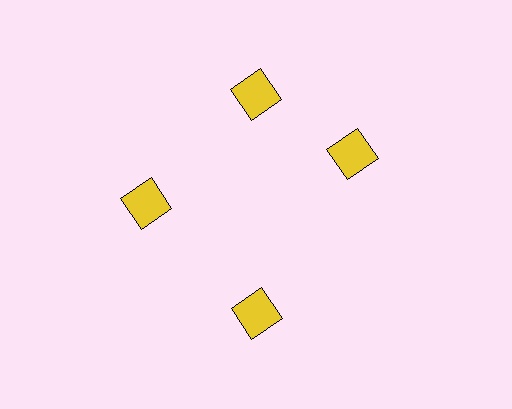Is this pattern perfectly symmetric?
No. The 4 yellow squares are arranged in a ring, but one element near the 3 o'clock position is rotated out of alignment along the ring, breaking the 4-fold rotational symmetry.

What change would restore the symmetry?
The symmetry would be restored by rotating it back into even spacing with its neighbors so that all 4 squares sit at equal angles and equal distance from the center.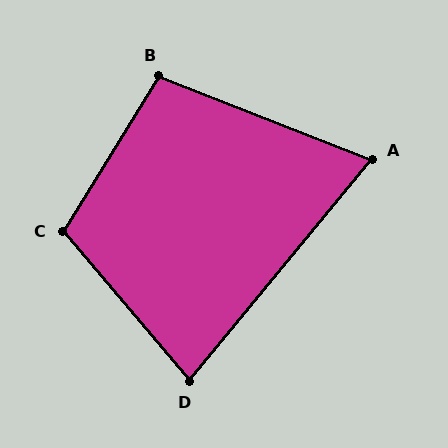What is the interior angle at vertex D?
Approximately 80 degrees (acute).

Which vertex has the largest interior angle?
C, at approximately 108 degrees.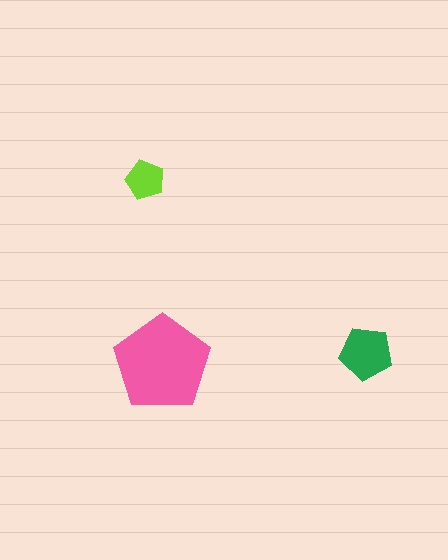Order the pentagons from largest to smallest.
the pink one, the green one, the lime one.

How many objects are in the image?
There are 3 objects in the image.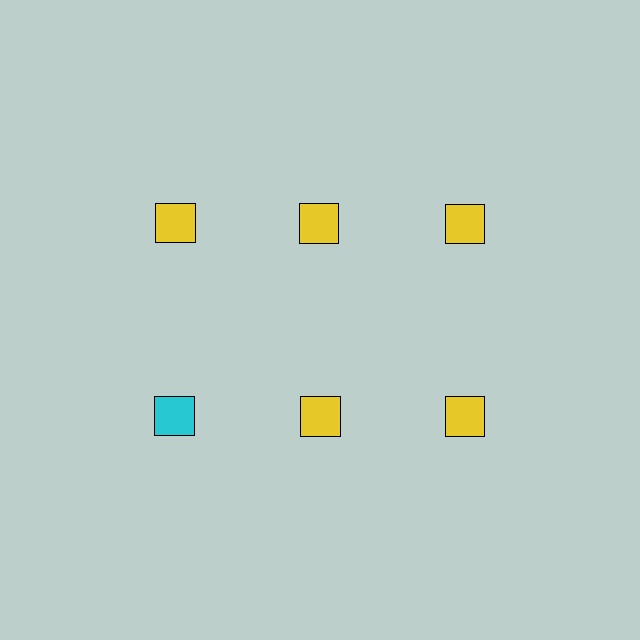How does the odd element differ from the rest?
It has a different color: cyan instead of yellow.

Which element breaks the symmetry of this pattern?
The cyan square in the second row, leftmost column breaks the symmetry. All other shapes are yellow squares.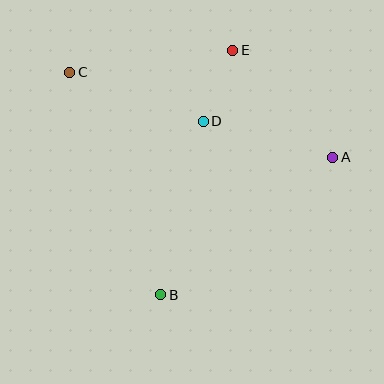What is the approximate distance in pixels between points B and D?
The distance between B and D is approximately 178 pixels.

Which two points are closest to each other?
Points D and E are closest to each other.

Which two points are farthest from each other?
Points A and C are farthest from each other.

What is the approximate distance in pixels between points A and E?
The distance between A and E is approximately 147 pixels.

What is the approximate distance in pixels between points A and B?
The distance between A and B is approximately 220 pixels.